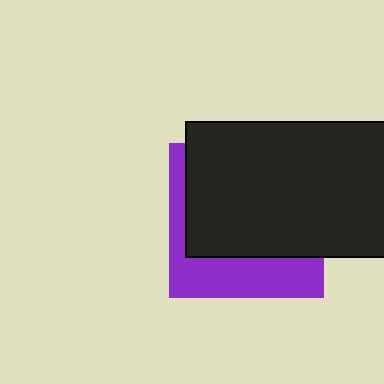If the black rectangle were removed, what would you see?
You would see the complete purple square.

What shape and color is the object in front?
The object in front is a black rectangle.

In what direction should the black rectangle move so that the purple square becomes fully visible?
The black rectangle should move up. That is the shortest direction to clear the overlap and leave the purple square fully visible.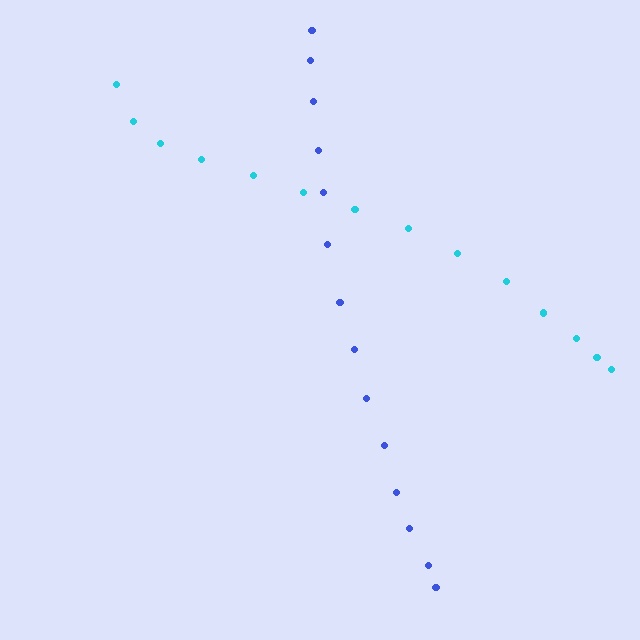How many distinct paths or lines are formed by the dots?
There are 2 distinct paths.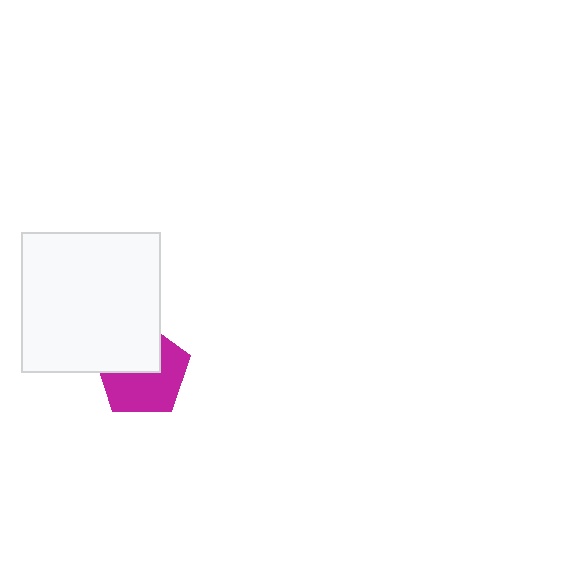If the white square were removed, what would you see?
You would see the complete magenta pentagon.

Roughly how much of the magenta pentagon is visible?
About half of it is visible (roughly 58%).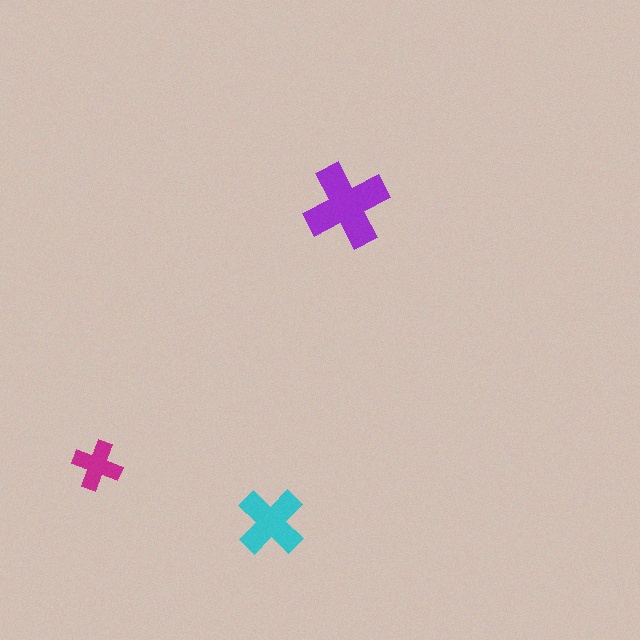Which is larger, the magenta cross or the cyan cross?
The cyan one.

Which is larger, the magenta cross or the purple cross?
The purple one.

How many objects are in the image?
There are 3 objects in the image.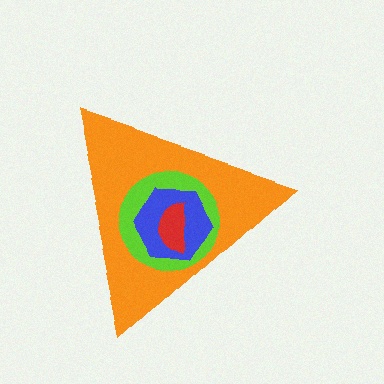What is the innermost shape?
The red semicircle.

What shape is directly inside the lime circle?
The blue hexagon.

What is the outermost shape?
The orange triangle.